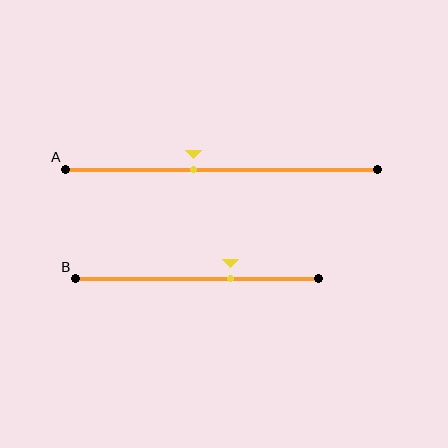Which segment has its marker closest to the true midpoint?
Segment A has its marker closest to the true midpoint.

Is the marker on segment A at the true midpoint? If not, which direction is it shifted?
No, the marker on segment A is shifted to the left by about 9% of the segment length.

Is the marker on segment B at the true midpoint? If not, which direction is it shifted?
No, the marker on segment B is shifted to the right by about 14% of the segment length.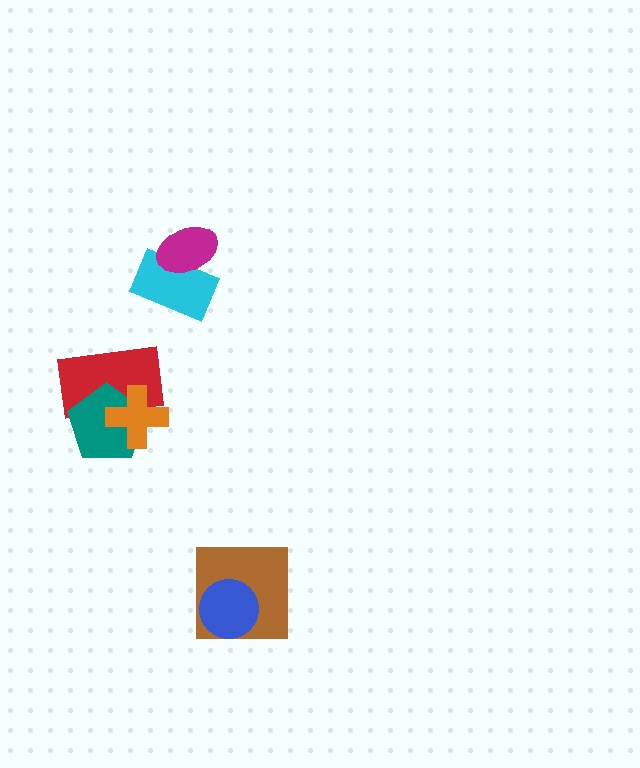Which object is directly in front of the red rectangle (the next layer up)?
The teal pentagon is directly in front of the red rectangle.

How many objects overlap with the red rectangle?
2 objects overlap with the red rectangle.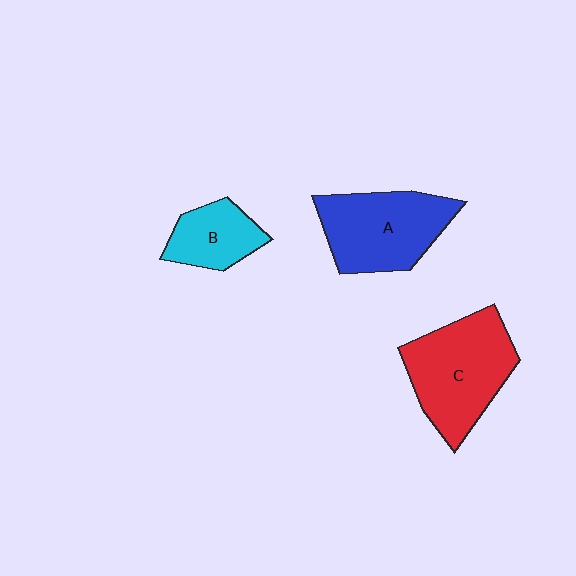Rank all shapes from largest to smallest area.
From largest to smallest: C (red), A (blue), B (cyan).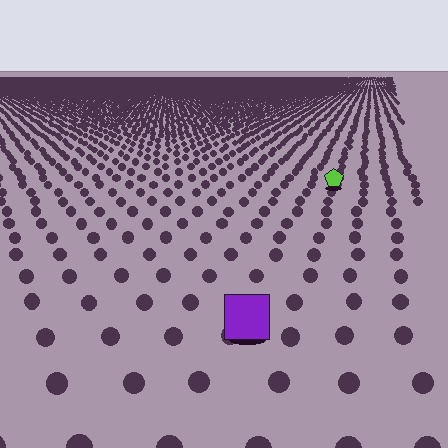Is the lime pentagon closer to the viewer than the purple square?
No. The purple square is closer — you can tell from the texture gradient: the ground texture is coarser near it.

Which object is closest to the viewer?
The purple square is closest. The texture marks near it are larger and more spread out.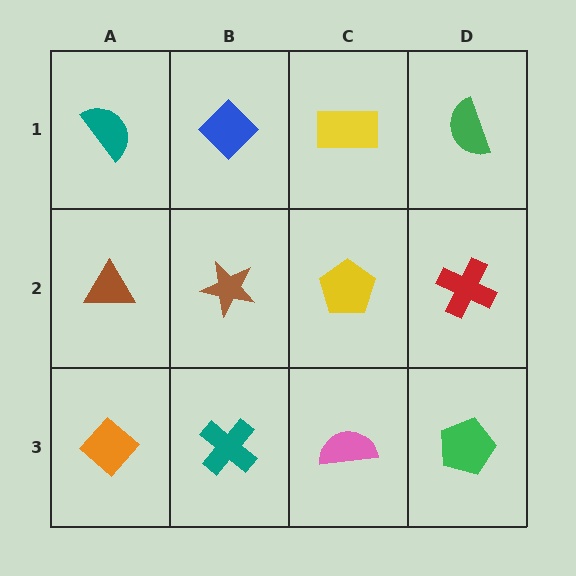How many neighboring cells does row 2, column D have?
3.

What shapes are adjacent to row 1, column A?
A brown triangle (row 2, column A), a blue diamond (row 1, column B).